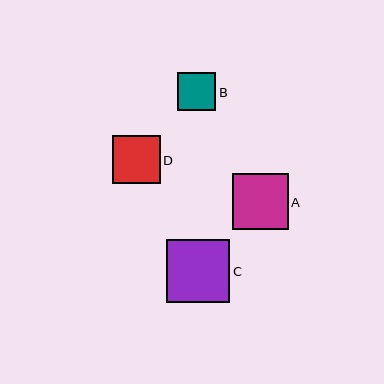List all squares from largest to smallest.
From largest to smallest: C, A, D, B.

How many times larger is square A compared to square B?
Square A is approximately 1.5 times the size of square B.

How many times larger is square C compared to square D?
Square C is approximately 1.3 times the size of square D.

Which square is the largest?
Square C is the largest with a size of approximately 63 pixels.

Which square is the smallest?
Square B is the smallest with a size of approximately 38 pixels.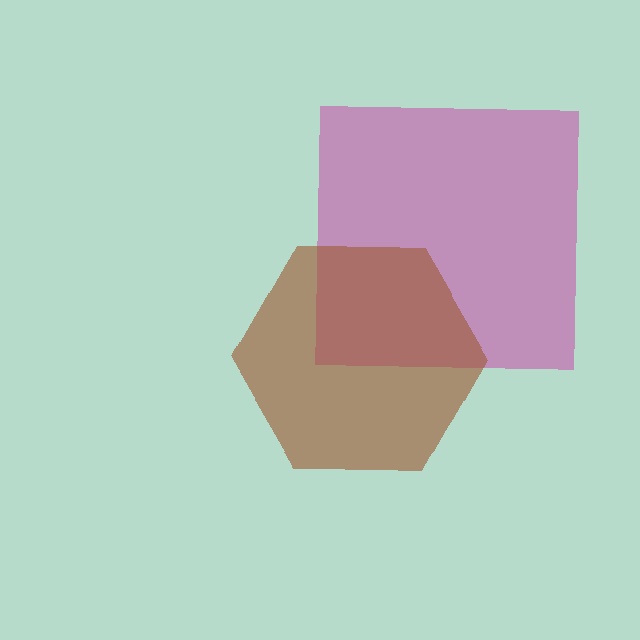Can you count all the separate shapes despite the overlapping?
Yes, there are 2 separate shapes.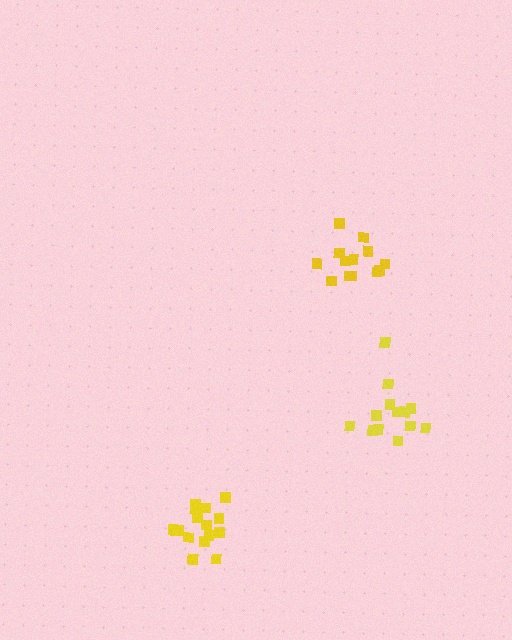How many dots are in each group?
Group 1: 13 dots, Group 2: 16 dots, Group 3: 13 dots (42 total).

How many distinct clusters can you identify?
There are 3 distinct clusters.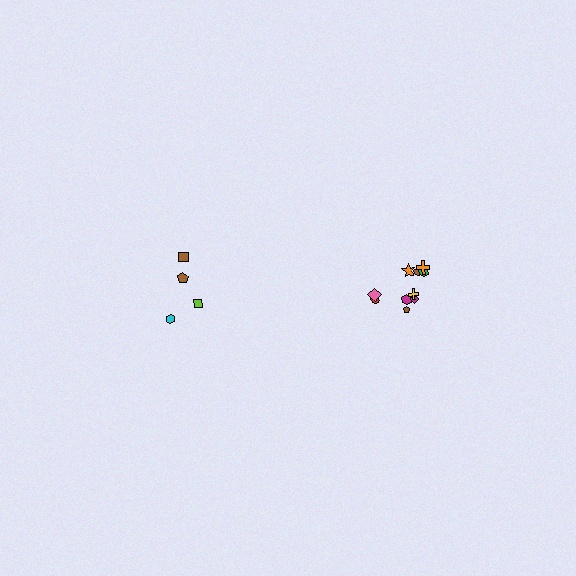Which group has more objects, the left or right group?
The right group.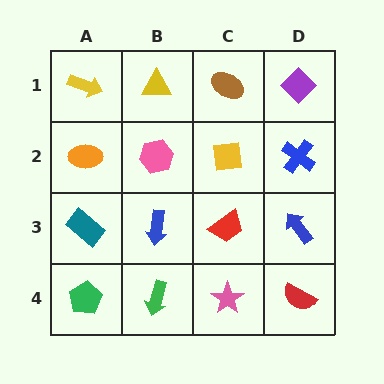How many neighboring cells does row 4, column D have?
2.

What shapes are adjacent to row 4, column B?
A blue arrow (row 3, column B), a green pentagon (row 4, column A), a pink star (row 4, column C).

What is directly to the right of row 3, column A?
A blue arrow.